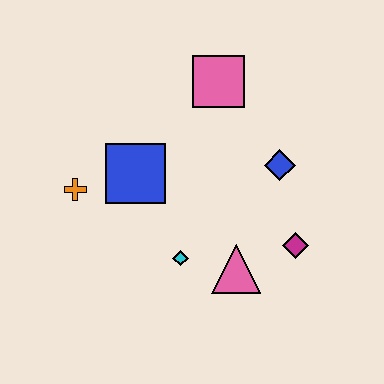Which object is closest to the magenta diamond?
The pink triangle is closest to the magenta diamond.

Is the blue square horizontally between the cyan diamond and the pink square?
No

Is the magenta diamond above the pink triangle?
Yes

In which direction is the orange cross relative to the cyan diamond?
The orange cross is to the left of the cyan diamond.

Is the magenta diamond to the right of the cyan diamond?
Yes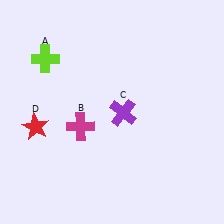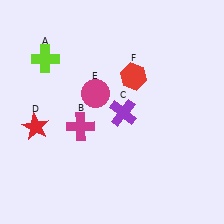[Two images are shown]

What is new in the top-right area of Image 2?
A red hexagon (F) was added in the top-right area of Image 2.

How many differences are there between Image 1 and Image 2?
There are 2 differences between the two images.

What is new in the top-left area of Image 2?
A magenta circle (E) was added in the top-left area of Image 2.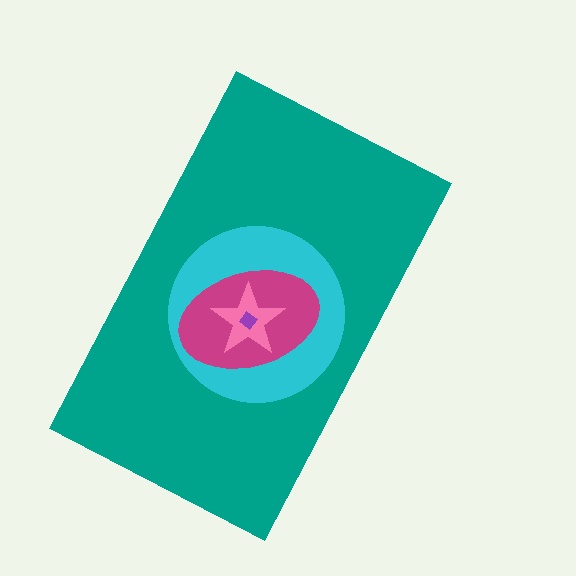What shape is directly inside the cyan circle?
The magenta ellipse.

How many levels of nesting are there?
5.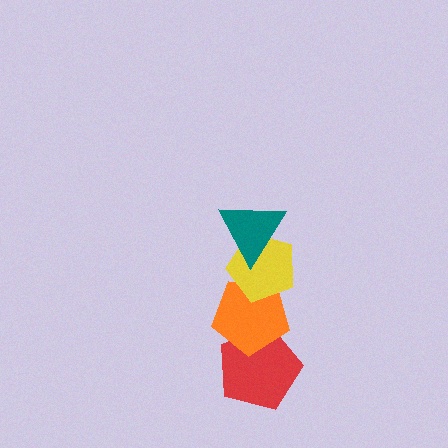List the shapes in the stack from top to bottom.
From top to bottom: the teal triangle, the yellow pentagon, the orange pentagon, the red pentagon.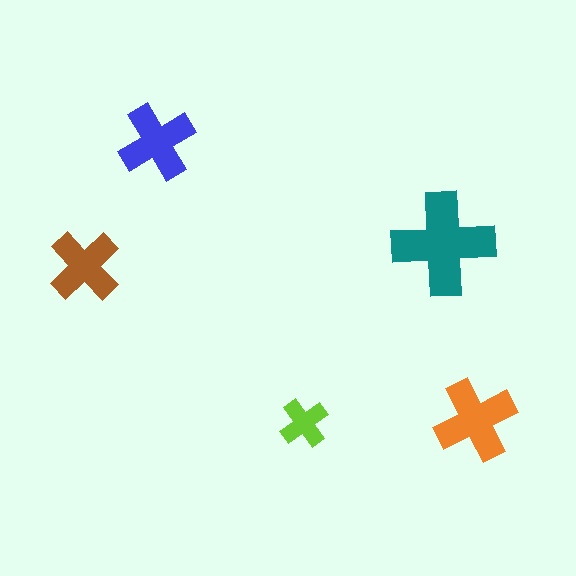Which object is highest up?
The blue cross is topmost.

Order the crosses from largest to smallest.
the teal one, the orange one, the blue one, the brown one, the lime one.